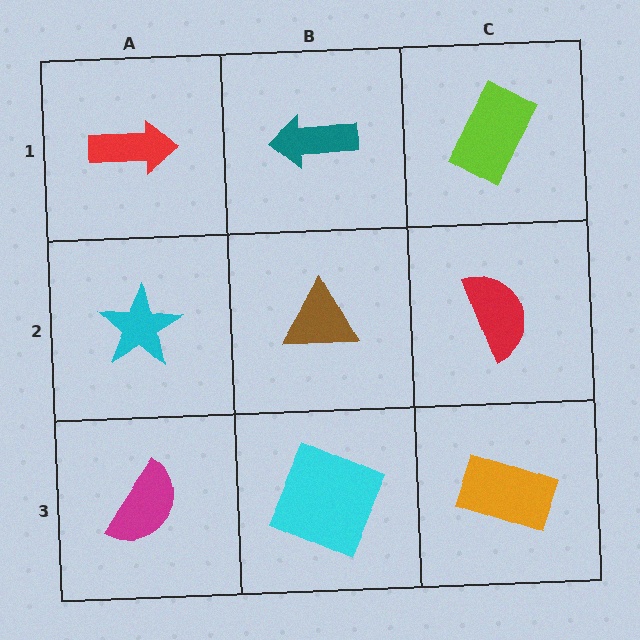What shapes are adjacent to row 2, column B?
A teal arrow (row 1, column B), a cyan square (row 3, column B), a cyan star (row 2, column A), a red semicircle (row 2, column C).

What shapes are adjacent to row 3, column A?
A cyan star (row 2, column A), a cyan square (row 3, column B).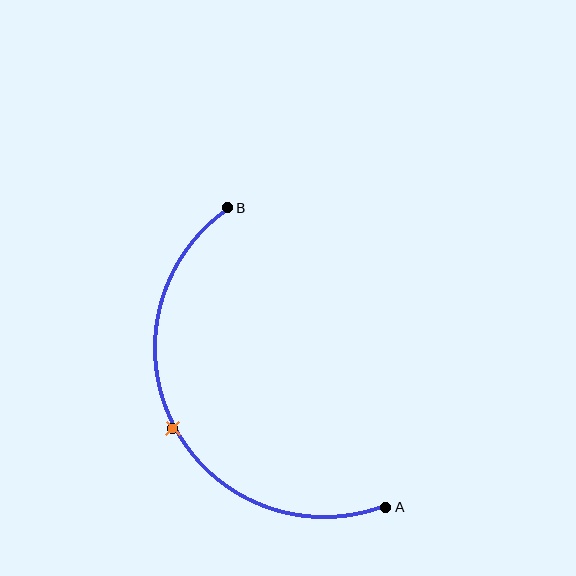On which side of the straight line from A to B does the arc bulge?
The arc bulges to the left of the straight line connecting A and B.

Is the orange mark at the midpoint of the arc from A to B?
Yes. The orange mark lies on the arc at equal arc-length from both A and B — it is the arc midpoint.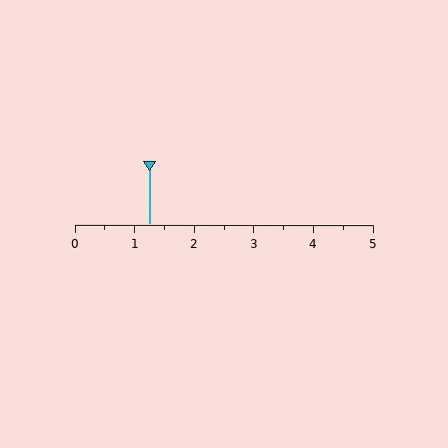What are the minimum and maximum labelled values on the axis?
The axis runs from 0 to 5.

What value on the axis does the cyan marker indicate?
The marker indicates approximately 1.2.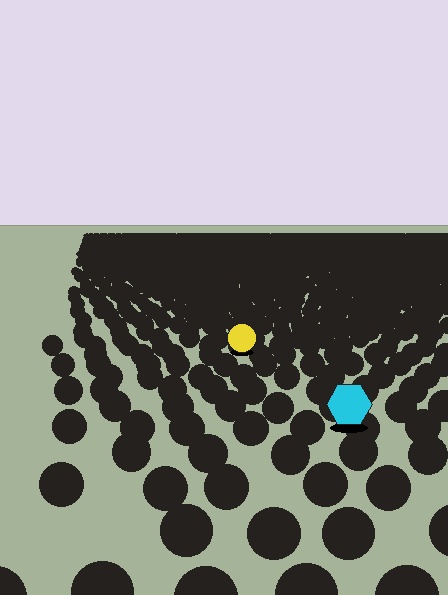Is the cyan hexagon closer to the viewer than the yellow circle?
Yes. The cyan hexagon is closer — you can tell from the texture gradient: the ground texture is coarser near it.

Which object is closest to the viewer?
The cyan hexagon is closest. The texture marks near it are larger and more spread out.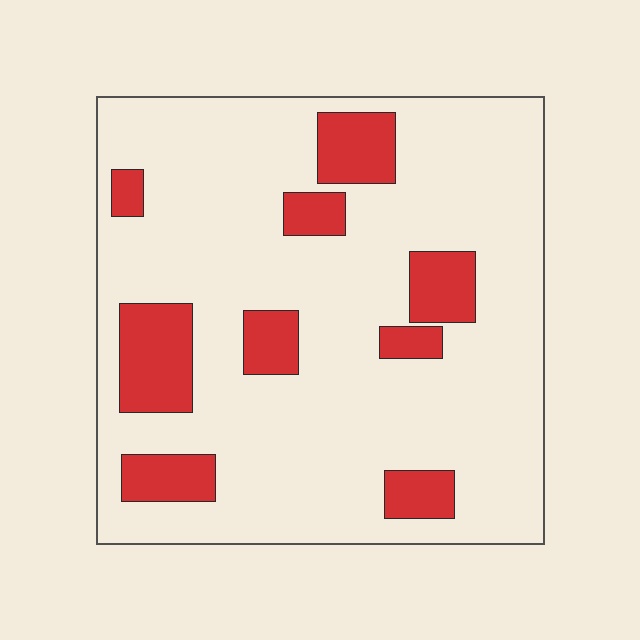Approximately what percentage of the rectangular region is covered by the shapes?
Approximately 20%.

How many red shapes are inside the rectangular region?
9.